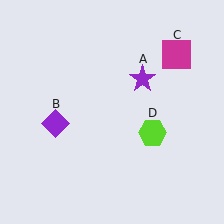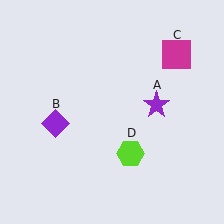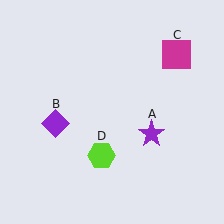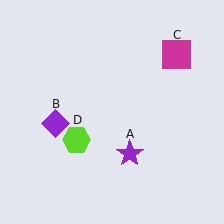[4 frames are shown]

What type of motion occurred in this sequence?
The purple star (object A), lime hexagon (object D) rotated clockwise around the center of the scene.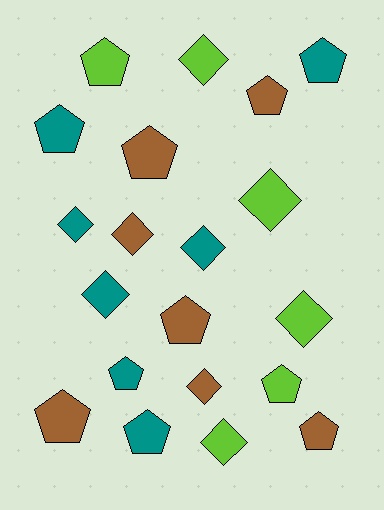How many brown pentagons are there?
There are 5 brown pentagons.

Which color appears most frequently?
Teal, with 7 objects.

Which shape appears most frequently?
Pentagon, with 11 objects.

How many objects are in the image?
There are 20 objects.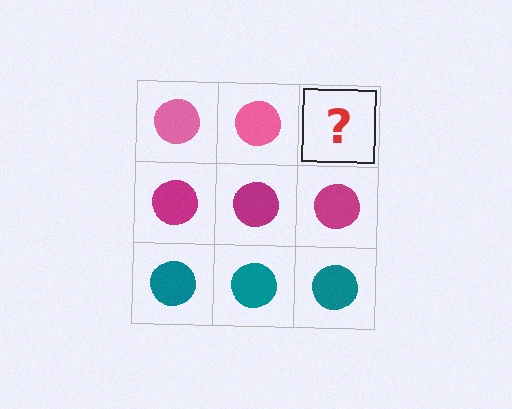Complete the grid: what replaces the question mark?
The question mark should be replaced with a pink circle.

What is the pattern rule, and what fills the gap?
The rule is that each row has a consistent color. The gap should be filled with a pink circle.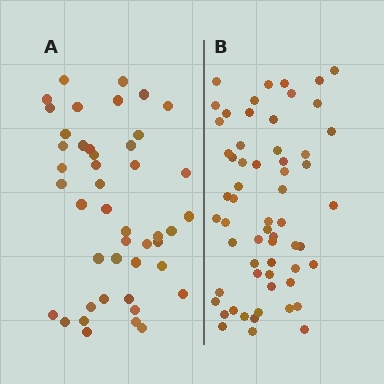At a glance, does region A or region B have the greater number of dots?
Region B (the right region) has more dots.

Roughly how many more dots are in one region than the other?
Region B has approximately 15 more dots than region A.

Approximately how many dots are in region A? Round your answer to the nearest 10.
About 40 dots. (The exact count is 45, which rounds to 40.)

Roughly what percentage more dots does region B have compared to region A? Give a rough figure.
About 35% more.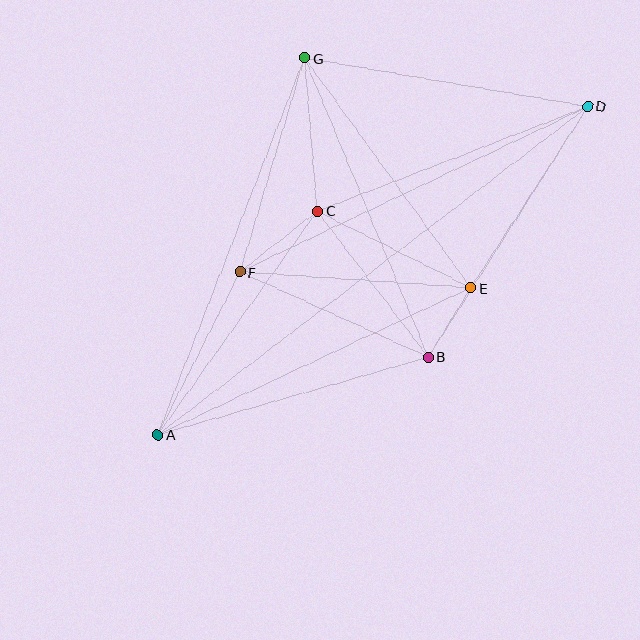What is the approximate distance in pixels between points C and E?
The distance between C and E is approximately 172 pixels.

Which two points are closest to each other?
Points B and E are closest to each other.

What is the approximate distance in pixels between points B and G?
The distance between B and G is approximately 323 pixels.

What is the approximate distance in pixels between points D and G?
The distance between D and G is approximately 288 pixels.